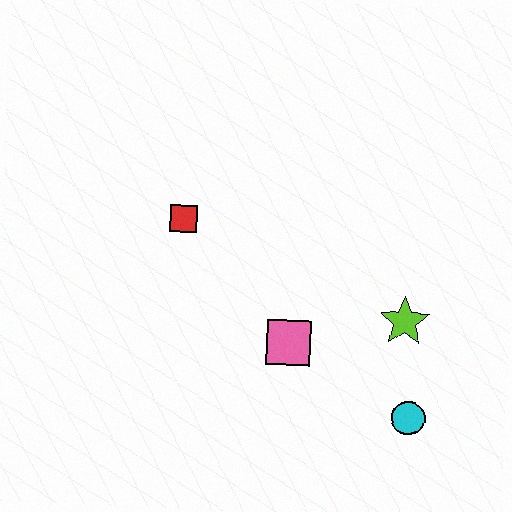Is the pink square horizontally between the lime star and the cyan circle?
No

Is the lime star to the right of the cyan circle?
No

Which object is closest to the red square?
The pink square is closest to the red square.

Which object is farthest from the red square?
The cyan circle is farthest from the red square.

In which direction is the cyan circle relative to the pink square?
The cyan circle is to the right of the pink square.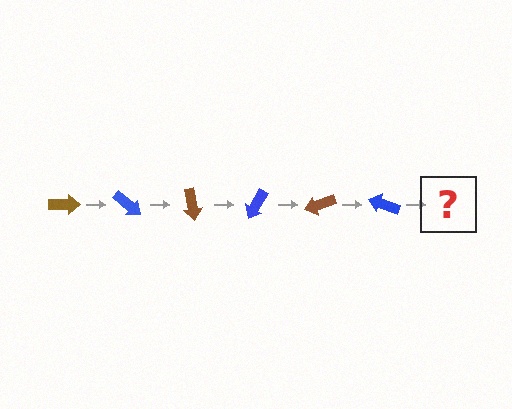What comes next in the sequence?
The next element should be a brown arrow, rotated 240 degrees from the start.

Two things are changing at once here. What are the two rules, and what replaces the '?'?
The two rules are that it rotates 40 degrees each step and the color cycles through brown and blue. The '?' should be a brown arrow, rotated 240 degrees from the start.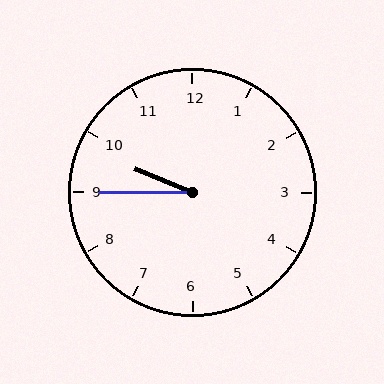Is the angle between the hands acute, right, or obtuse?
It is acute.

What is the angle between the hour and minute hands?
Approximately 22 degrees.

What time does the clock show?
9:45.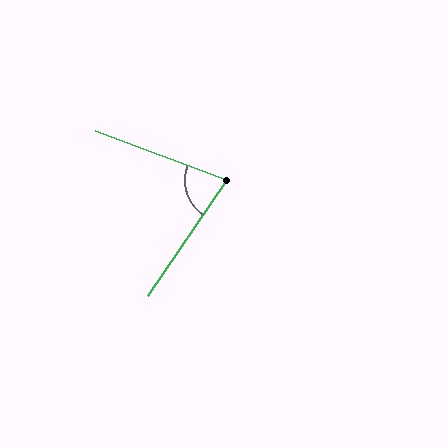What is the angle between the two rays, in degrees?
Approximately 76 degrees.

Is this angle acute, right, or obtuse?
It is acute.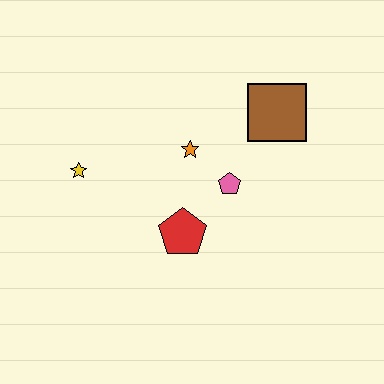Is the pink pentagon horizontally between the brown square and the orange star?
Yes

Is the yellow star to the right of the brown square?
No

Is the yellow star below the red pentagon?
No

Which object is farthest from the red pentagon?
The brown square is farthest from the red pentagon.